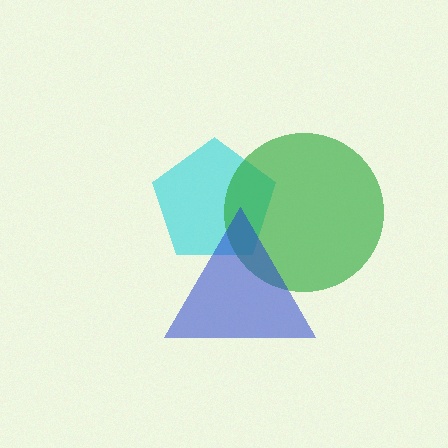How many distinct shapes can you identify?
There are 3 distinct shapes: a cyan pentagon, a green circle, a blue triangle.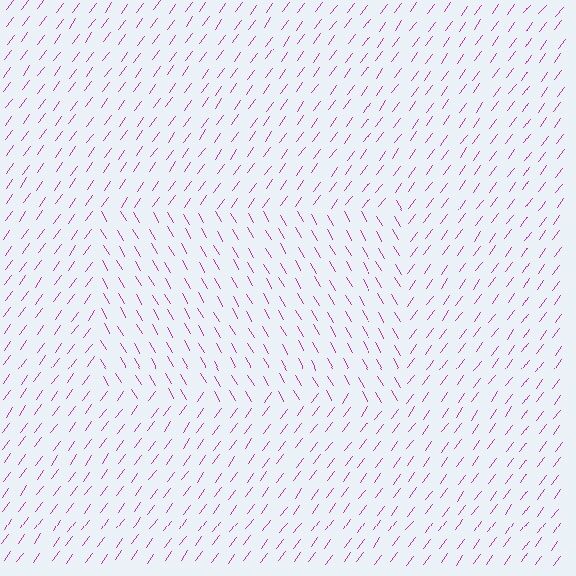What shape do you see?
I see a rectangle.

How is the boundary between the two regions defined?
The boundary is defined purely by a change in line orientation (approximately 66 degrees difference). All lines are the same color and thickness.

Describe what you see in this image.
The image is filled with small magenta line segments. A rectangle region in the image has lines oriented differently from the surrounding lines, creating a visible texture boundary.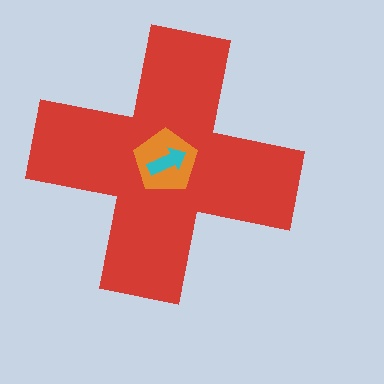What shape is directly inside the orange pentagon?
The cyan arrow.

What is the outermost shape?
The red cross.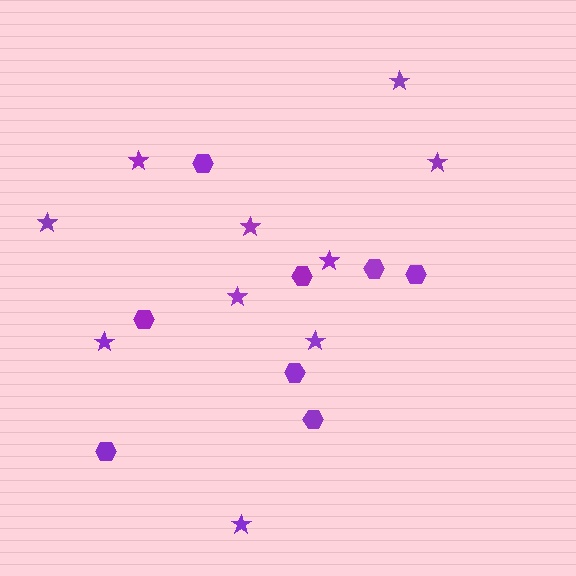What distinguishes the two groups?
There are 2 groups: one group of hexagons (8) and one group of stars (10).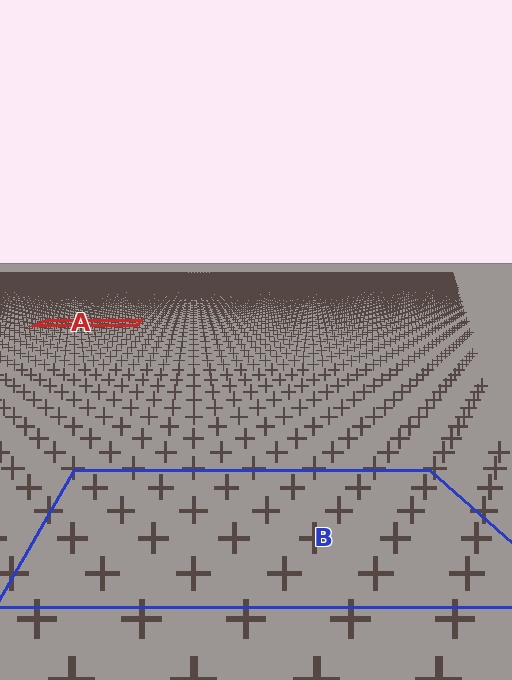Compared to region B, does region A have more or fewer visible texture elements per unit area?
Region A has more texture elements per unit area — they are packed more densely because it is farther away.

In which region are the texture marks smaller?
The texture marks are smaller in region A, because it is farther away.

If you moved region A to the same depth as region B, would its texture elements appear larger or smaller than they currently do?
They would appear larger. At a closer depth, the same texture elements are projected at a bigger on-screen size.